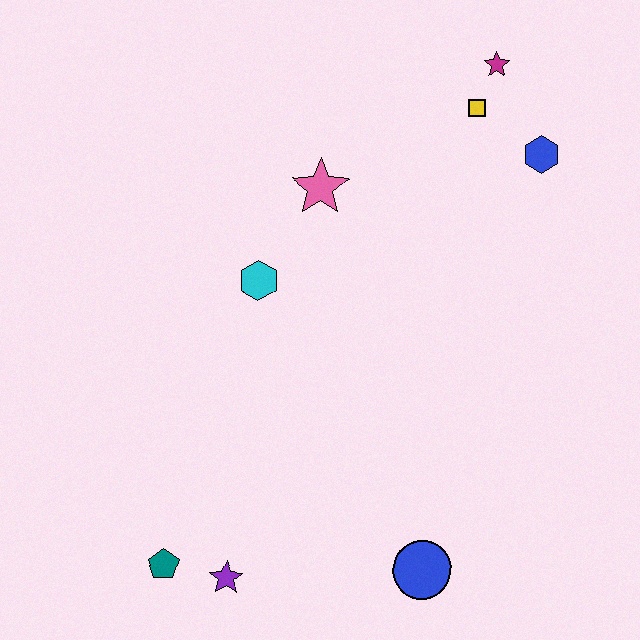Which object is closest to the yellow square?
The magenta star is closest to the yellow square.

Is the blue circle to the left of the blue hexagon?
Yes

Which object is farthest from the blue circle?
The magenta star is farthest from the blue circle.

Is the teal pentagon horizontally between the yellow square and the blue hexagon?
No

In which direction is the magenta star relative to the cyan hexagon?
The magenta star is to the right of the cyan hexagon.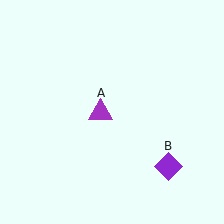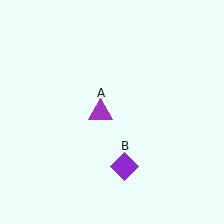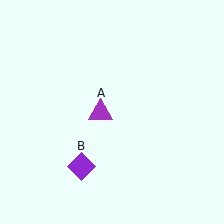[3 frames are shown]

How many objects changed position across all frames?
1 object changed position: purple diamond (object B).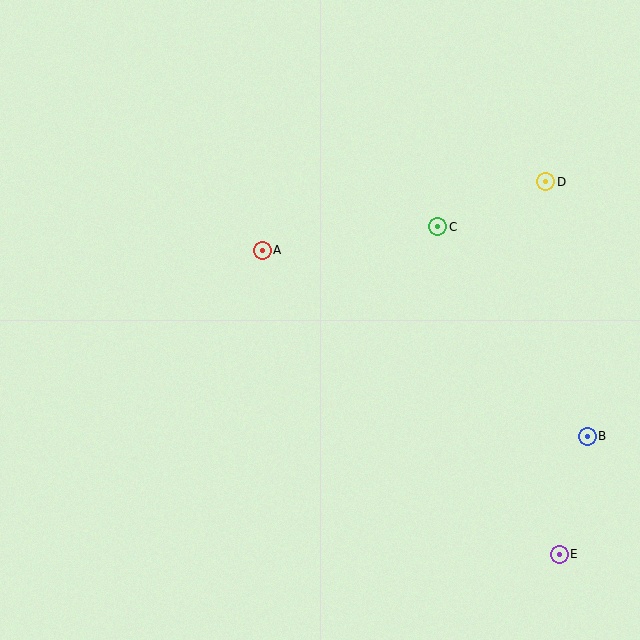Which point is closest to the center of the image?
Point A at (262, 250) is closest to the center.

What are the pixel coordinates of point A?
Point A is at (262, 250).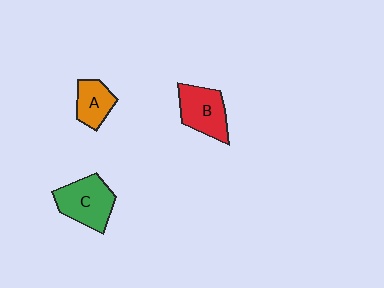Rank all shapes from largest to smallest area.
From largest to smallest: C (green), B (red), A (orange).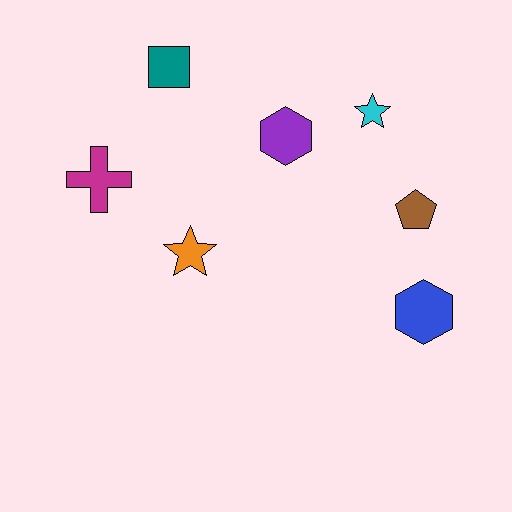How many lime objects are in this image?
There are no lime objects.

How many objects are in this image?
There are 7 objects.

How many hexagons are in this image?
There are 2 hexagons.